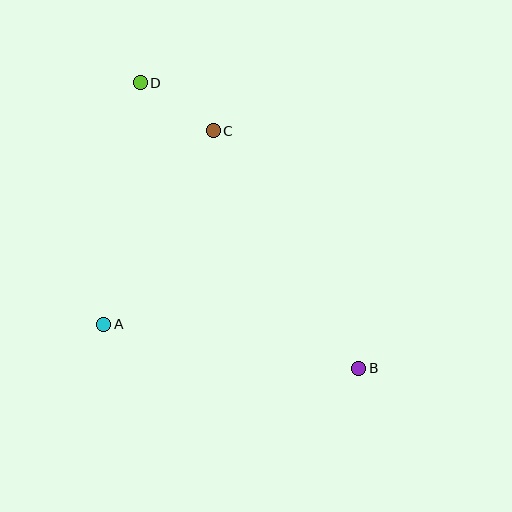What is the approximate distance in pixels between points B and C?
The distance between B and C is approximately 279 pixels.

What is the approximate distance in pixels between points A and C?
The distance between A and C is approximately 222 pixels.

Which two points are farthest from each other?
Points B and D are farthest from each other.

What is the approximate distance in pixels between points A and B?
The distance between A and B is approximately 259 pixels.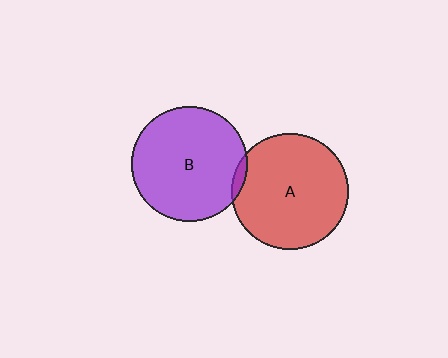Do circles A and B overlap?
Yes.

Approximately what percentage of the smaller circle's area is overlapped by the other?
Approximately 5%.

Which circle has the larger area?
Circle A (red).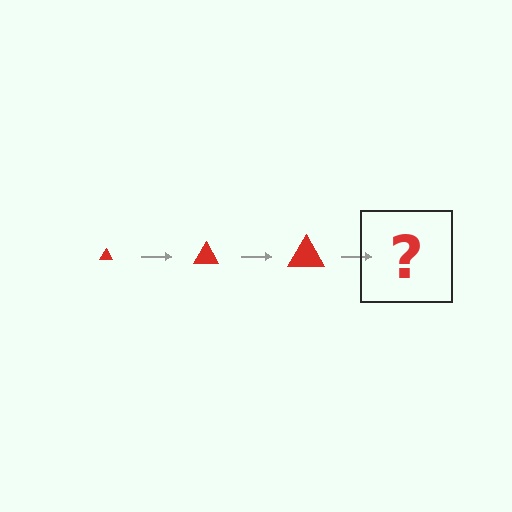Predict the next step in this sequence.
The next step is a red triangle, larger than the previous one.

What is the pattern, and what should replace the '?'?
The pattern is that the triangle gets progressively larger each step. The '?' should be a red triangle, larger than the previous one.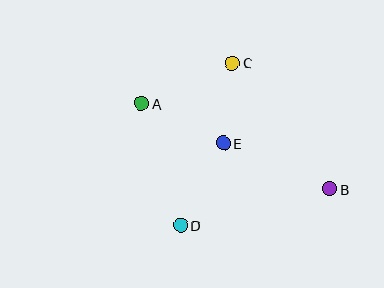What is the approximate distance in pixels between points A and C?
The distance between A and C is approximately 99 pixels.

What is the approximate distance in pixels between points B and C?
The distance between B and C is approximately 159 pixels.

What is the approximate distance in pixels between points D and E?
The distance between D and E is approximately 93 pixels.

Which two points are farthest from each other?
Points A and B are farthest from each other.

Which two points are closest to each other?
Points C and E are closest to each other.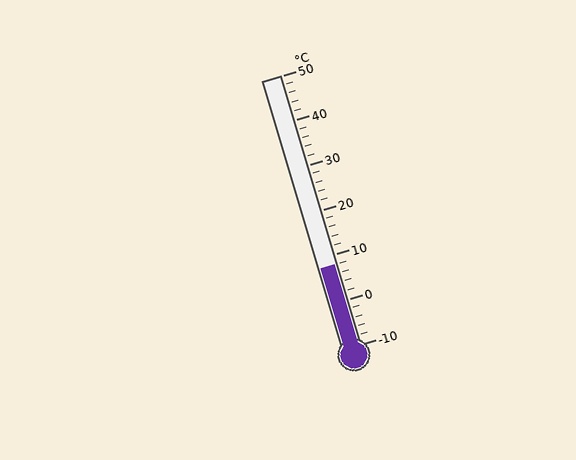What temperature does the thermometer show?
The thermometer shows approximately 8°C.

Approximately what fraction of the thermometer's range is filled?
The thermometer is filled to approximately 30% of its range.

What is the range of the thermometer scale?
The thermometer scale ranges from -10°C to 50°C.